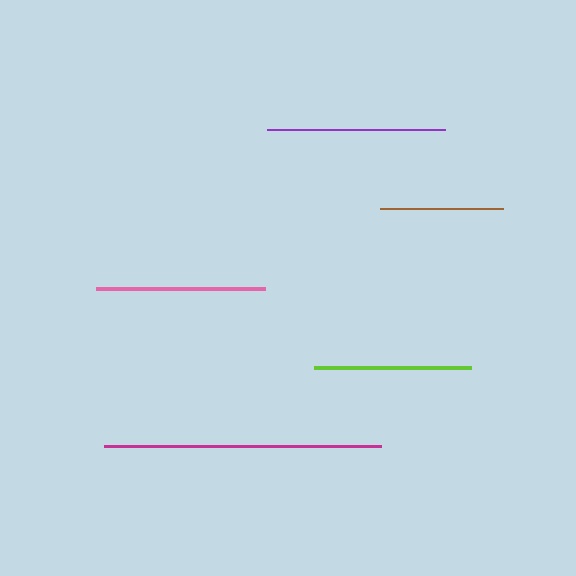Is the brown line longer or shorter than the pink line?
The pink line is longer than the brown line.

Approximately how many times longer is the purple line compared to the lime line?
The purple line is approximately 1.1 times the length of the lime line.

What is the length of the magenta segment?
The magenta segment is approximately 277 pixels long.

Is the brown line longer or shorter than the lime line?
The lime line is longer than the brown line.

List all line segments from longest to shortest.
From longest to shortest: magenta, purple, pink, lime, brown.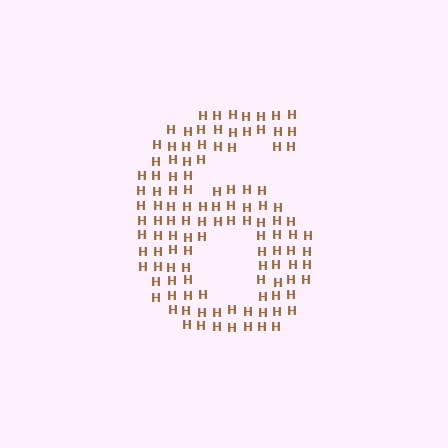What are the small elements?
The small elements are letter H's.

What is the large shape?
The large shape is the digit 6.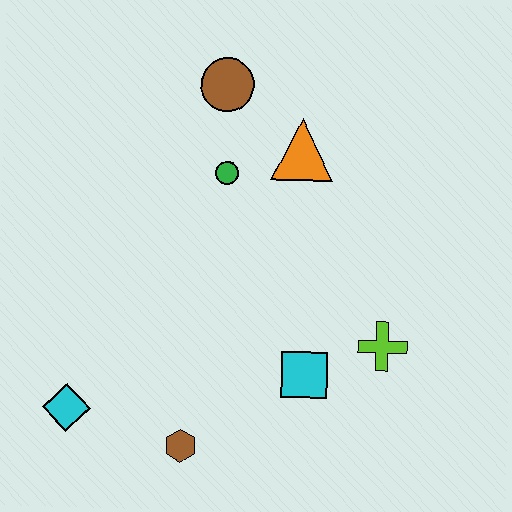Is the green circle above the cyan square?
Yes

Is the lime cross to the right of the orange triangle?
Yes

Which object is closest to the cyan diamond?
The brown hexagon is closest to the cyan diamond.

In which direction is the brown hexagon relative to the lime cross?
The brown hexagon is to the left of the lime cross.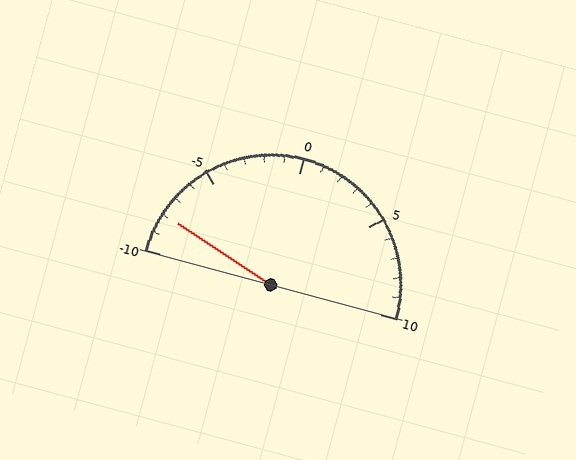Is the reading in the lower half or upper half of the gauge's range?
The reading is in the lower half of the range (-10 to 10).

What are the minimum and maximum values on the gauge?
The gauge ranges from -10 to 10.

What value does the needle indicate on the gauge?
The needle indicates approximately -8.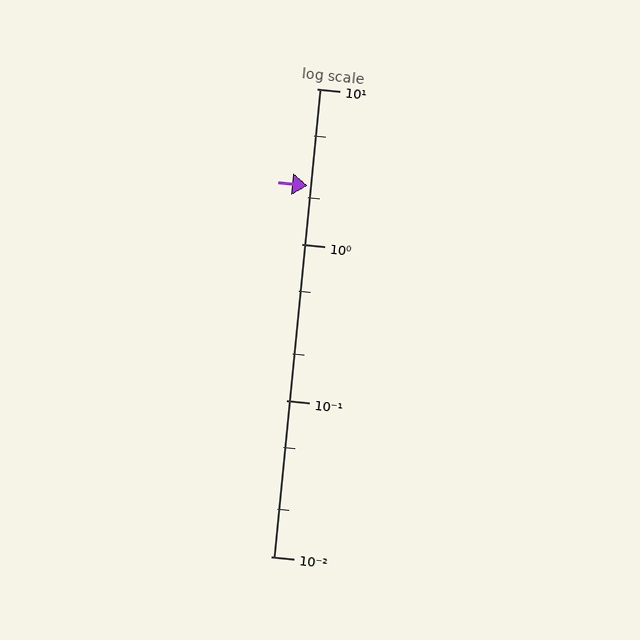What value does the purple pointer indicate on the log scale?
The pointer indicates approximately 2.4.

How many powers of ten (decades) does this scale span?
The scale spans 3 decades, from 0.01 to 10.